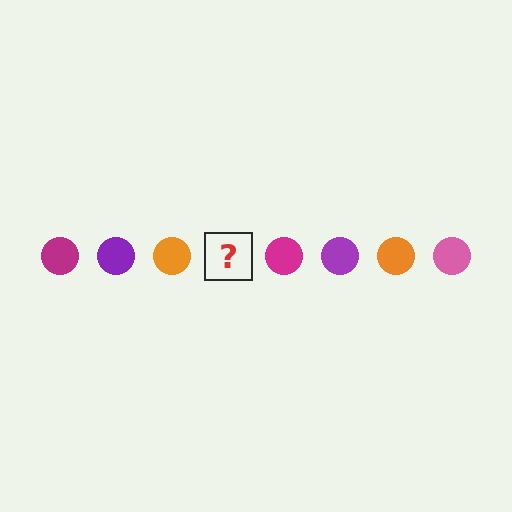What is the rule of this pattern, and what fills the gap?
The rule is that the pattern cycles through magenta, purple, orange, pink circles. The gap should be filled with a pink circle.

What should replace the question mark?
The question mark should be replaced with a pink circle.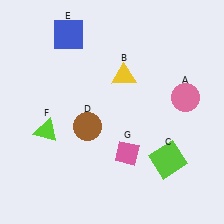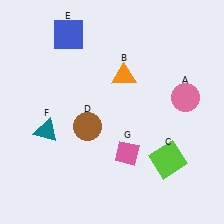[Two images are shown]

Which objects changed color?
B changed from yellow to orange. F changed from lime to teal.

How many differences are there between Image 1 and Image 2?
There are 2 differences between the two images.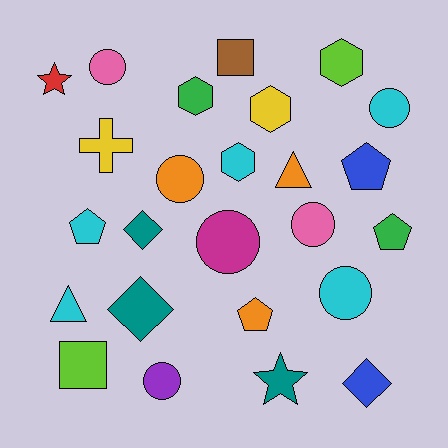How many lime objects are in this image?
There are 2 lime objects.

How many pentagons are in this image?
There are 4 pentagons.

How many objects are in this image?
There are 25 objects.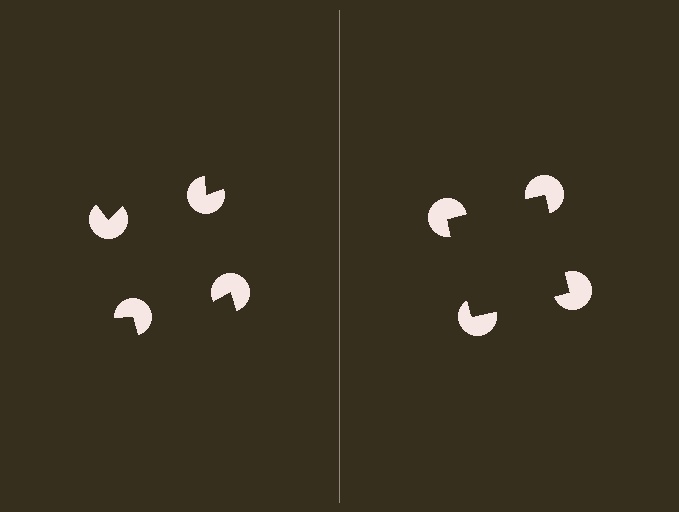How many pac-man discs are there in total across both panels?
8 — 4 on each side.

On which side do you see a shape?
An illusory square appears on the right side. On the left side the wedge cuts are rotated, so no coherent shape forms.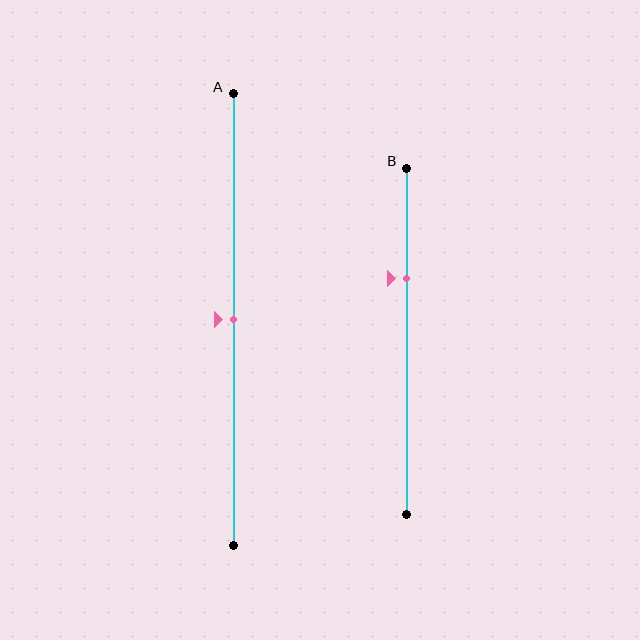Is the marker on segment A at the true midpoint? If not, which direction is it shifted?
Yes, the marker on segment A is at the true midpoint.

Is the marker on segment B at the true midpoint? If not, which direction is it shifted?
No, the marker on segment B is shifted upward by about 18% of the segment length.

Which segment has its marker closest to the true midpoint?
Segment A has its marker closest to the true midpoint.